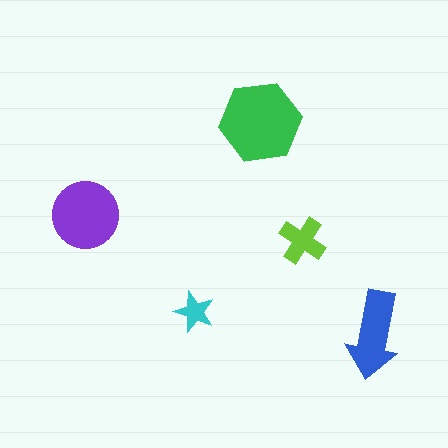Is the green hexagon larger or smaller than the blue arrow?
Larger.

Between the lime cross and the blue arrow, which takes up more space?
The blue arrow.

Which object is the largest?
The green hexagon.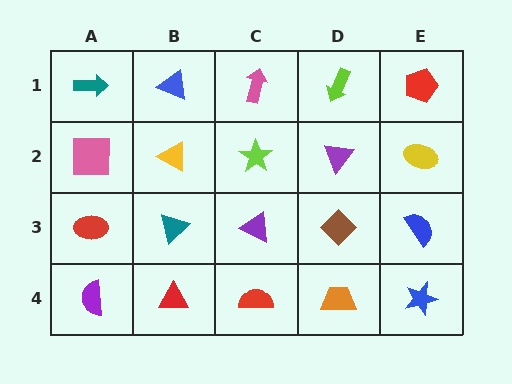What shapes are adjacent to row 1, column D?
A purple triangle (row 2, column D), a pink arrow (row 1, column C), a red pentagon (row 1, column E).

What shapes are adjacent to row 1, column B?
A yellow triangle (row 2, column B), a teal arrow (row 1, column A), a pink arrow (row 1, column C).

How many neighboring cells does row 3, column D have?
4.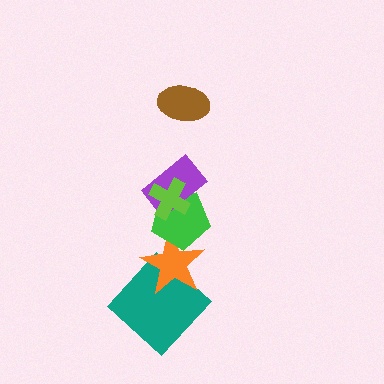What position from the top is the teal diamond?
The teal diamond is 6th from the top.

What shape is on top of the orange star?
The green pentagon is on top of the orange star.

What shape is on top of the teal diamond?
The orange star is on top of the teal diamond.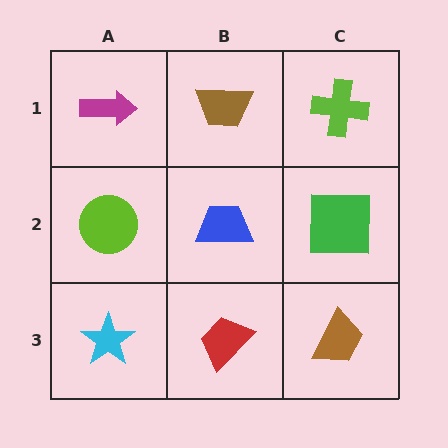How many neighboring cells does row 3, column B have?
3.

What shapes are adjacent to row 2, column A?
A magenta arrow (row 1, column A), a cyan star (row 3, column A), a blue trapezoid (row 2, column B).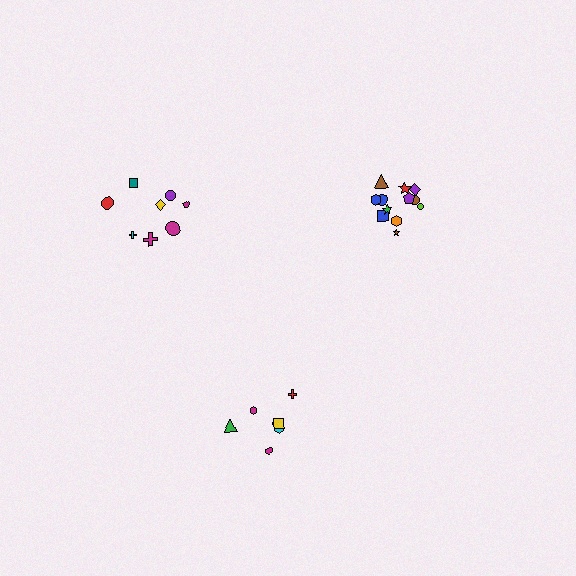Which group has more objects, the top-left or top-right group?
The top-right group.